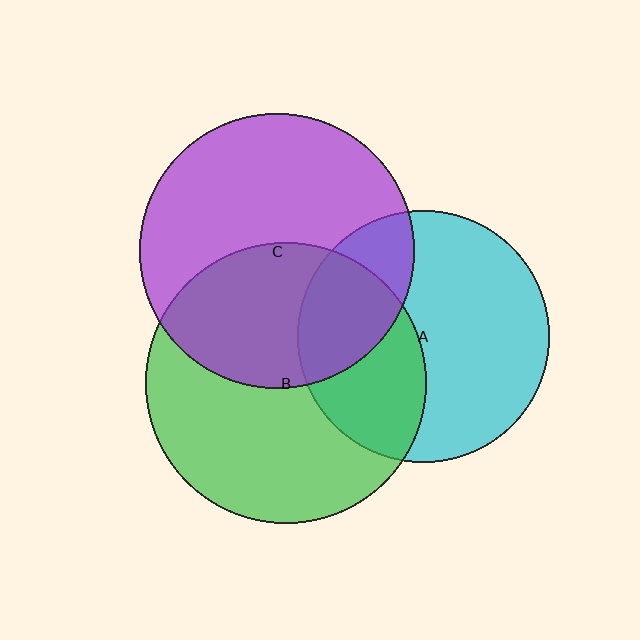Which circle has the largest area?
Circle B (green).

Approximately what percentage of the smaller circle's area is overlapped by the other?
Approximately 40%.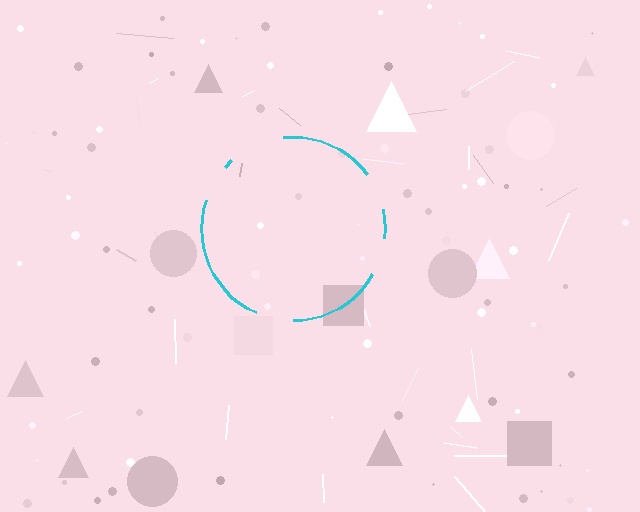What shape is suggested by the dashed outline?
The dashed outline suggests a circle.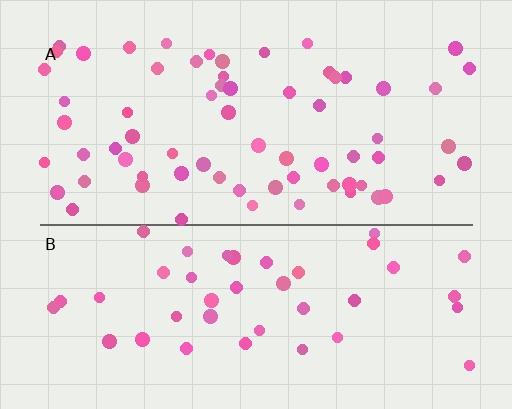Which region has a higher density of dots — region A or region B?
A (the top).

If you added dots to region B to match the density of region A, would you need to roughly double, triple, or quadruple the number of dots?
Approximately double.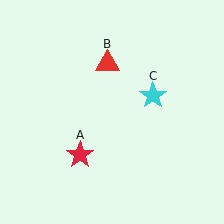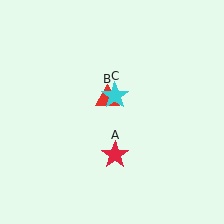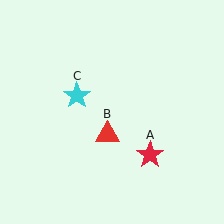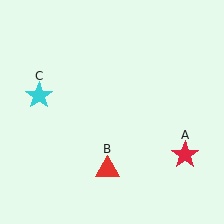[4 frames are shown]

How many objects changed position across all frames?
3 objects changed position: red star (object A), red triangle (object B), cyan star (object C).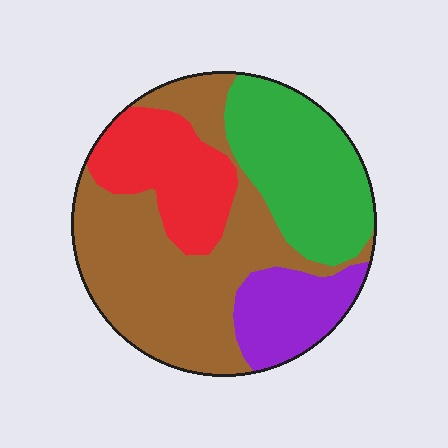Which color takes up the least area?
Purple, at roughly 15%.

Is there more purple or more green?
Green.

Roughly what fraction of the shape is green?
Green covers about 25% of the shape.